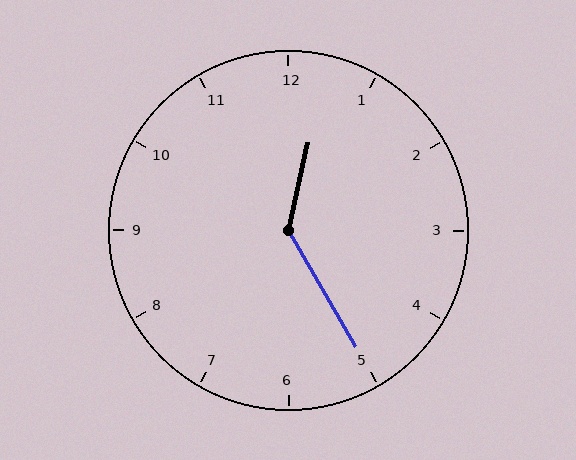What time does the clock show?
12:25.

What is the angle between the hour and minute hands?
Approximately 138 degrees.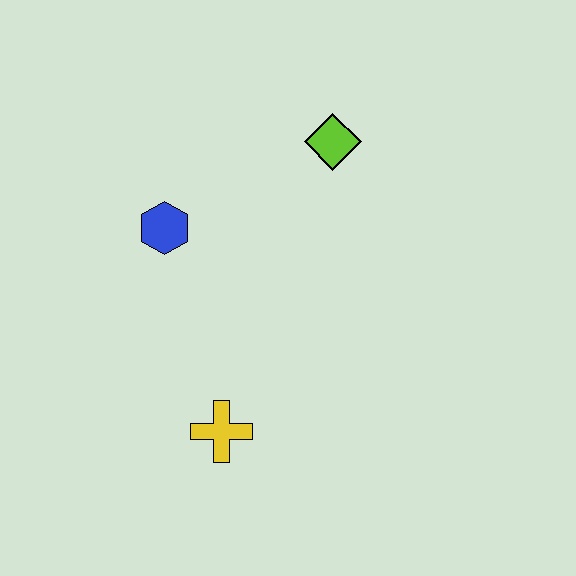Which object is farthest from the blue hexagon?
The yellow cross is farthest from the blue hexagon.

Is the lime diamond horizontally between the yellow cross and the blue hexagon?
No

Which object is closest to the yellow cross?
The blue hexagon is closest to the yellow cross.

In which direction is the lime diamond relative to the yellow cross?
The lime diamond is above the yellow cross.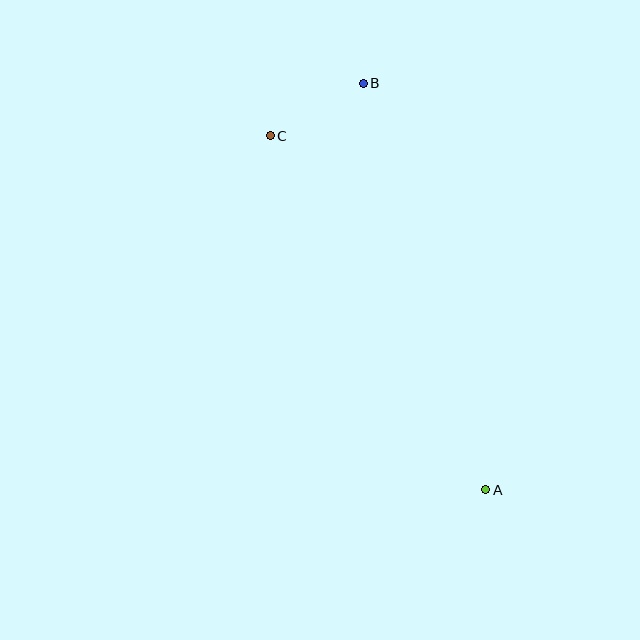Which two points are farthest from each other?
Points A and B are farthest from each other.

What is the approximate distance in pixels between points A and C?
The distance between A and C is approximately 415 pixels.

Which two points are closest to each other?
Points B and C are closest to each other.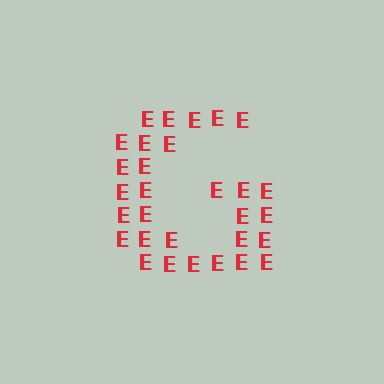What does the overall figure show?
The overall figure shows the letter G.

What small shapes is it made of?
It is made of small letter E's.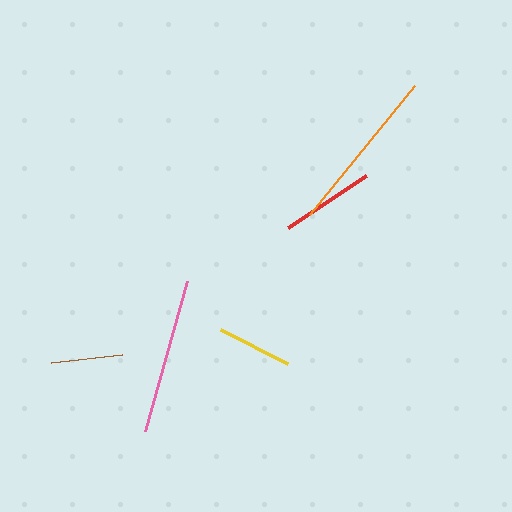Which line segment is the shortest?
The brown line is the shortest at approximately 71 pixels.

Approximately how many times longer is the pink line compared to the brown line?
The pink line is approximately 2.2 times the length of the brown line.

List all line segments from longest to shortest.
From longest to shortest: orange, pink, red, yellow, brown.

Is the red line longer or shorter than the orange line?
The orange line is longer than the red line.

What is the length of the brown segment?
The brown segment is approximately 71 pixels long.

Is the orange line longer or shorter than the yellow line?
The orange line is longer than the yellow line.